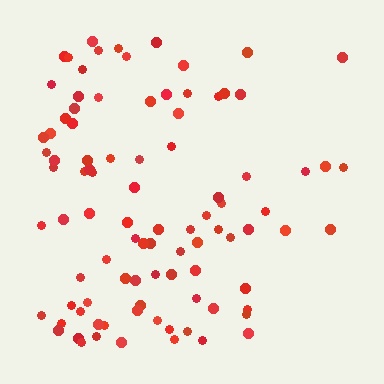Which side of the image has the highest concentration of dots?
The left.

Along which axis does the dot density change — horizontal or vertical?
Horizontal.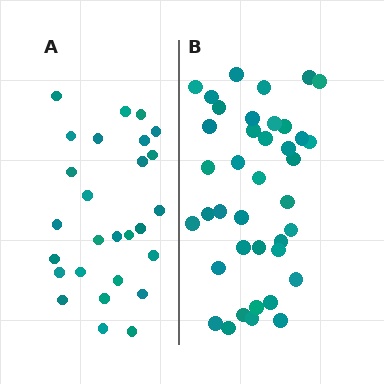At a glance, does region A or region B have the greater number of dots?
Region B (the right region) has more dots.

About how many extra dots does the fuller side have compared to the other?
Region B has roughly 12 or so more dots than region A.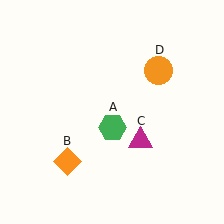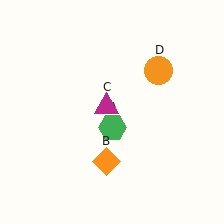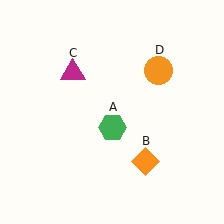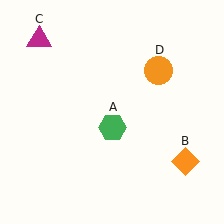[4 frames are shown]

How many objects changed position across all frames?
2 objects changed position: orange diamond (object B), magenta triangle (object C).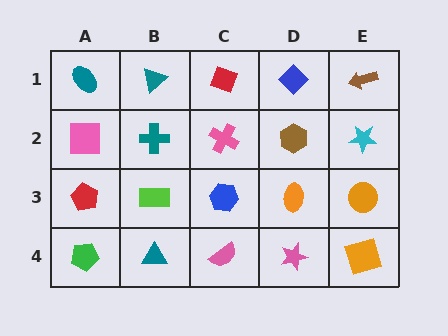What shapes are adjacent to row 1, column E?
A cyan star (row 2, column E), a blue diamond (row 1, column D).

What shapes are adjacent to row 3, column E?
A cyan star (row 2, column E), an orange square (row 4, column E), an orange ellipse (row 3, column D).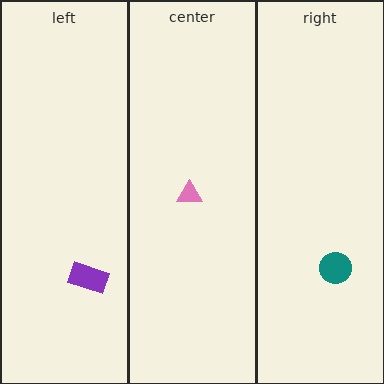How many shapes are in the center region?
1.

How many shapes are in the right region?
1.